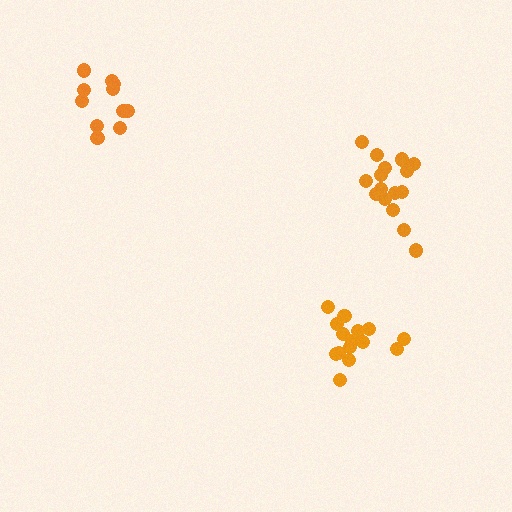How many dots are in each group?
Group 1: 15 dots, Group 2: 11 dots, Group 3: 16 dots (42 total).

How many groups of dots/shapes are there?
There are 3 groups.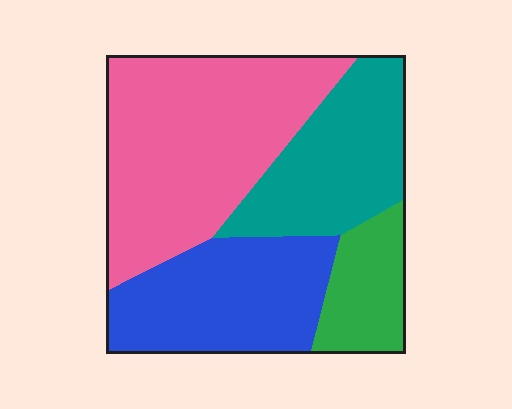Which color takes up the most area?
Pink, at roughly 40%.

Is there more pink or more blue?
Pink.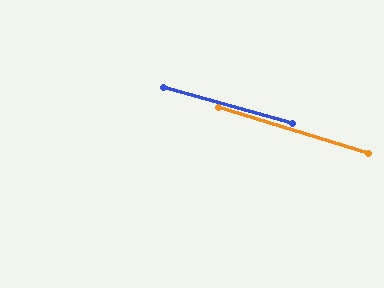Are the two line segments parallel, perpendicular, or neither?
Parallel — their directions differ by only 1.6°.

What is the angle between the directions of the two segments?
Approximately 2 degrees.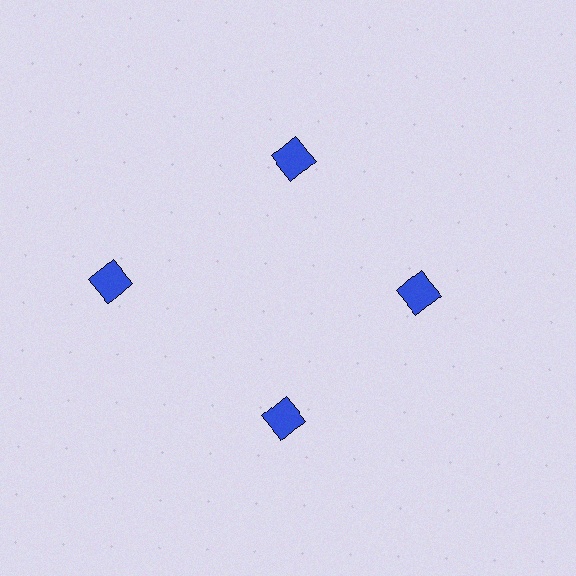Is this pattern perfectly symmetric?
No. The 4 blue diamonds are arranged in a ring, but one element near the 9 o'clock position is pushed outward from the center, breaking the 4-fold rotational symmetry.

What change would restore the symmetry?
The symmetry would be restored by moving it inward, back onto the ring so that all 4 diamonds sit at equal angles and equal distance from the center.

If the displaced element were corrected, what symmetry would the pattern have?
It would have 4-fold rotational symmetry — the pattern would map onto itself every 90 degrees.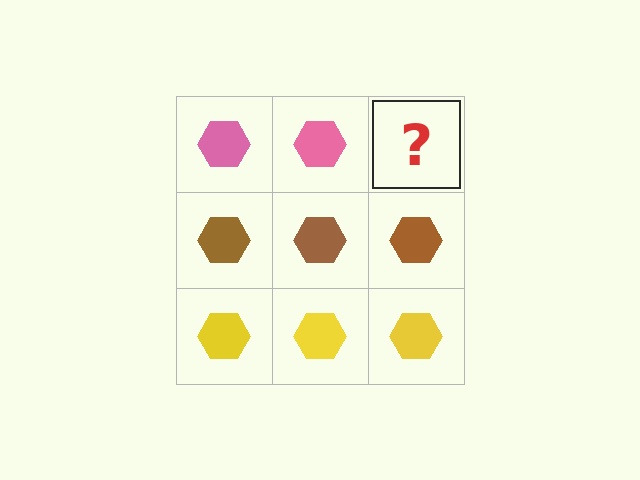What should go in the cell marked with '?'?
The missing cell should contain a pink hexagon.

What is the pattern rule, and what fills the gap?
The rule is that each row has a consistent color. The gap should be filled with a pink hexagon.